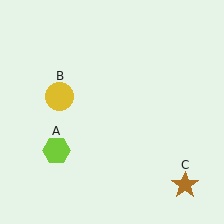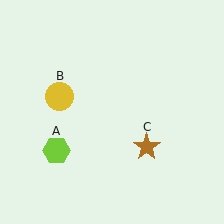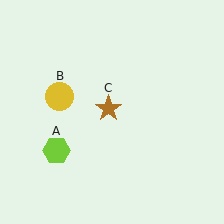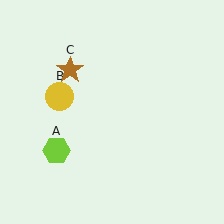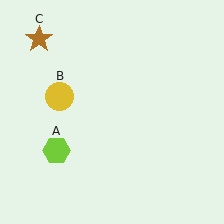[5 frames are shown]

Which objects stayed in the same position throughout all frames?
Lime hexagon (object A) and yellow circle (object B) remained stationary.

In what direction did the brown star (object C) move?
The brown star (object C) moved up and to the left.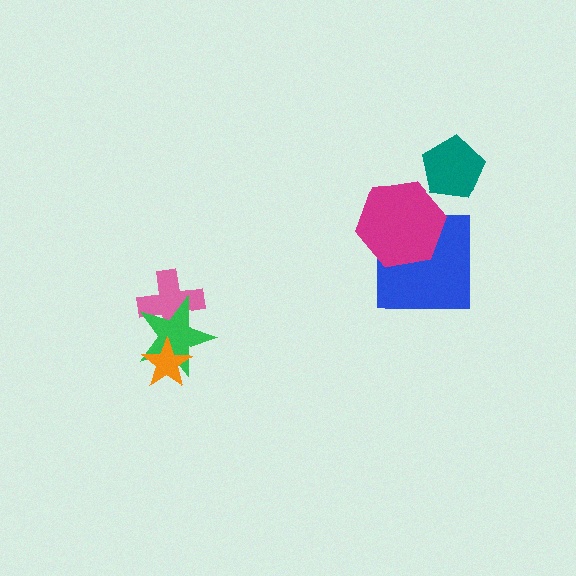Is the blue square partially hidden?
Yes, it is partially covered by another shape.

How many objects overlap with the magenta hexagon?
1 object overlaps with the magenta hexagon.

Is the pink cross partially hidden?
Yes, it is partially covered by another shape.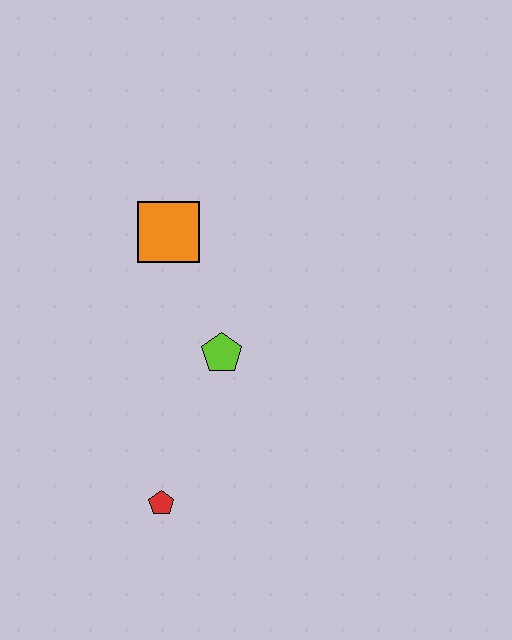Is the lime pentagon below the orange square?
Yes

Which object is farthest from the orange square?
The red pentagon is farthest from the orange square.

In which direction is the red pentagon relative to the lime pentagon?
The red pentagon is below the lime pentagon.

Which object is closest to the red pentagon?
The lime pentagon is closest to the red pentagon.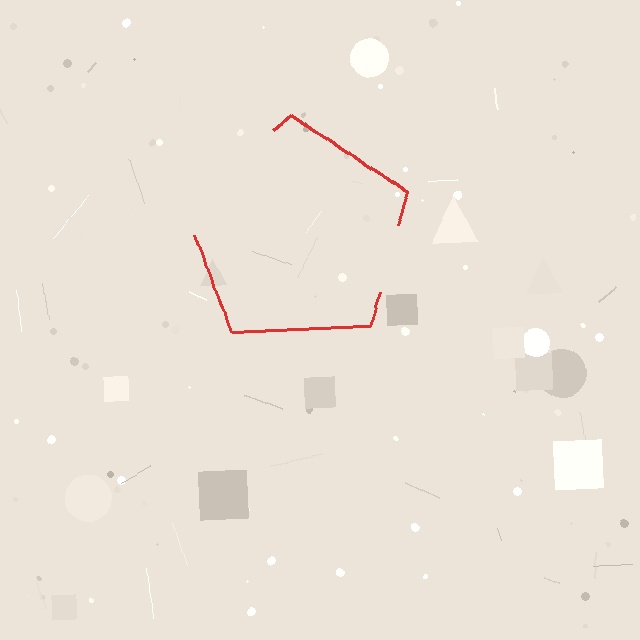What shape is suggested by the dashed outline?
The dashed outline suggests a pentagon.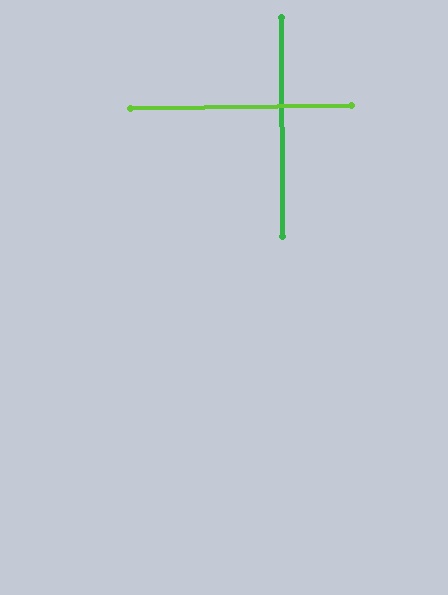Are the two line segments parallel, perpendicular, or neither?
Perpendicular — they meet at approximately 89°.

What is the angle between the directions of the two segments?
Approximately 89 degrees.